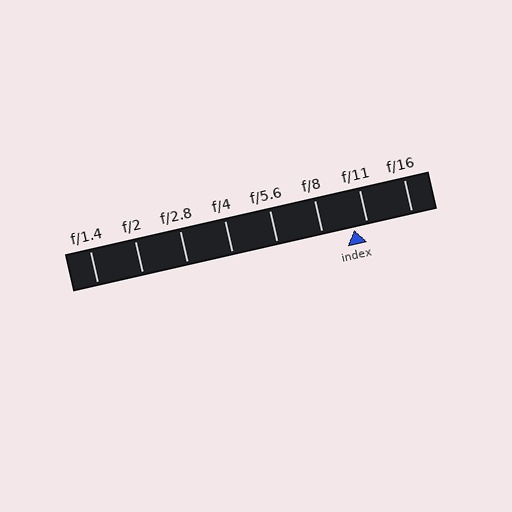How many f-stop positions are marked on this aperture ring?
There are 8 f-stop positions marked.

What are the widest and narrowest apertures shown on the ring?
The widest aperture shown is f/1.4 and the narrowest is f/16.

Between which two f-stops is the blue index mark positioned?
The index mark is between f/8 and f/11.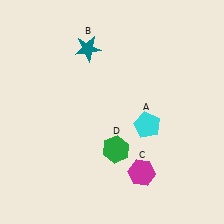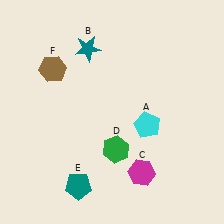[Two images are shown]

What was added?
A teal pentagon (E), a brown hexagon (F) were added in Image 2.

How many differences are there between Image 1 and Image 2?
There are 2 differences between the two images.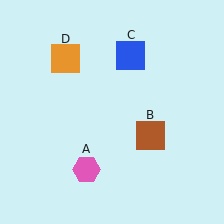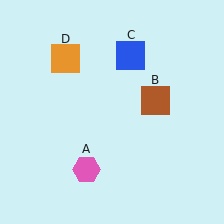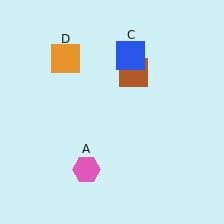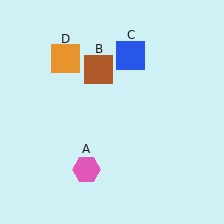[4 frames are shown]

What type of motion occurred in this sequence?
The brown square (object B) rotated counterclockwise around the center of the scene.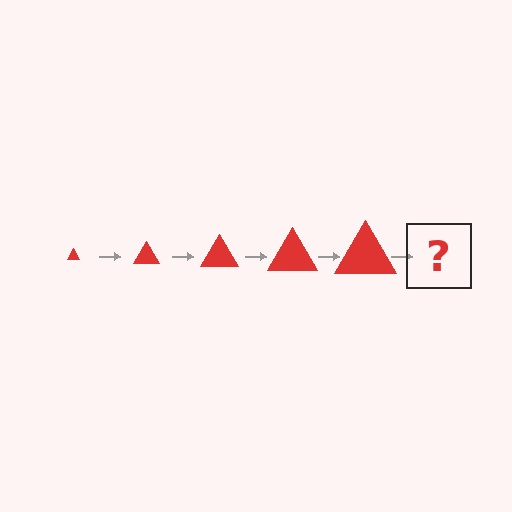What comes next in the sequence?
The next element should be a red triangle, larger than the previous one.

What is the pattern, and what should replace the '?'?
The pattern is that the triangle gets progressively larger each step. The '?' should be a red triangle, larger than the previous one.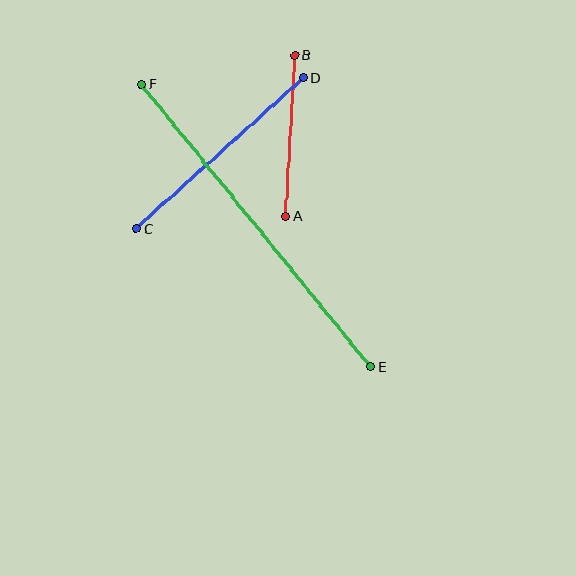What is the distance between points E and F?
The distance is approximately 364 pixels.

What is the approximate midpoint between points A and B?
The midpoint is at approximately (290, 136) pixels.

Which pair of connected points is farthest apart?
Points E and F are farthest apart.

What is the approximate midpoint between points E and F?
The midpoint is at approximately (256, 226) pixels.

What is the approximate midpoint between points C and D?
The midpoint is at approximately (220, 153) pixels.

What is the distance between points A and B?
The distance is approximately 161 pixels.